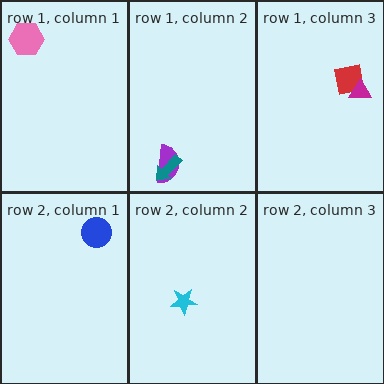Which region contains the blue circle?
The row 2, column 1 region.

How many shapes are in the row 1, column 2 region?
2.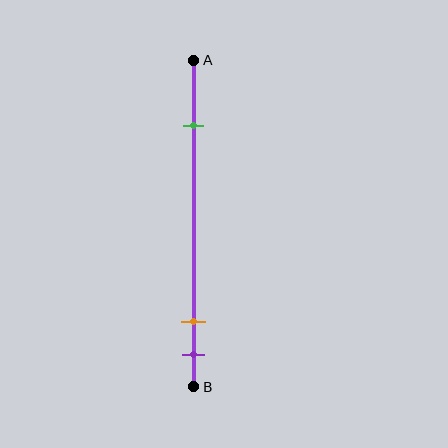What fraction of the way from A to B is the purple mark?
The purple mark is approximately 90% (0.9) of the way from A to B.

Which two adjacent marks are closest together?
The orange and purple marks are the closest adjacent pair.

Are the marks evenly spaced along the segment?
No, the marks are not evenly spaced.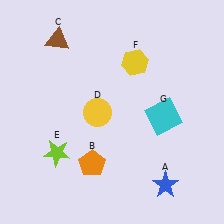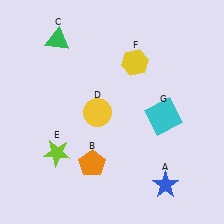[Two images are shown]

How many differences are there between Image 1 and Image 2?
There is 1 difference between the two images.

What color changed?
The triangle (C) changed from brown in Image 1 to green in Image 2.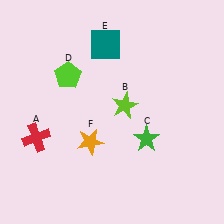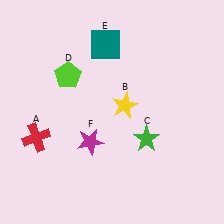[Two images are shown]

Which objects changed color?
B changed from lime to yellow. F changed from orange to magenta.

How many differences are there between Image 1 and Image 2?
There are 2 differences between the two images.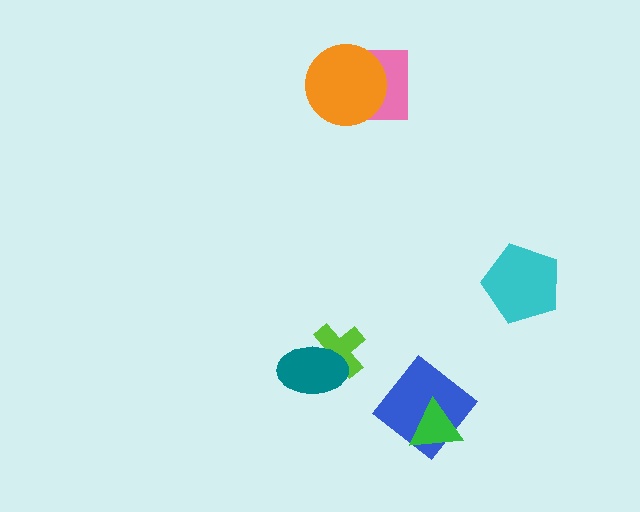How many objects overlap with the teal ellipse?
1 object overlaps with the teal ellipse.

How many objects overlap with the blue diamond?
1 object overlaps with the blue diamond.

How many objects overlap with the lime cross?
1 object overlaps with the lime cross.